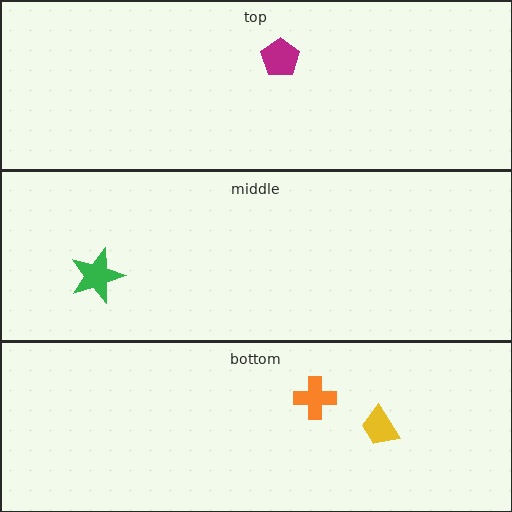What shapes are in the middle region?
The green star.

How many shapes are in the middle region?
1.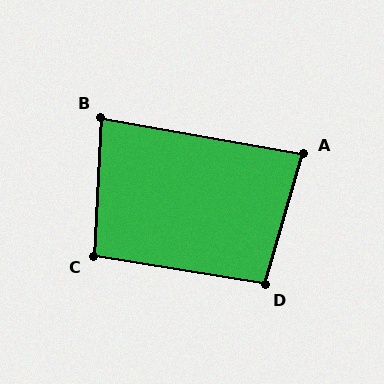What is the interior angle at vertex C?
Approximately 96 degrees (obtuse).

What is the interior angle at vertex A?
Approximately 84 degrees (acute).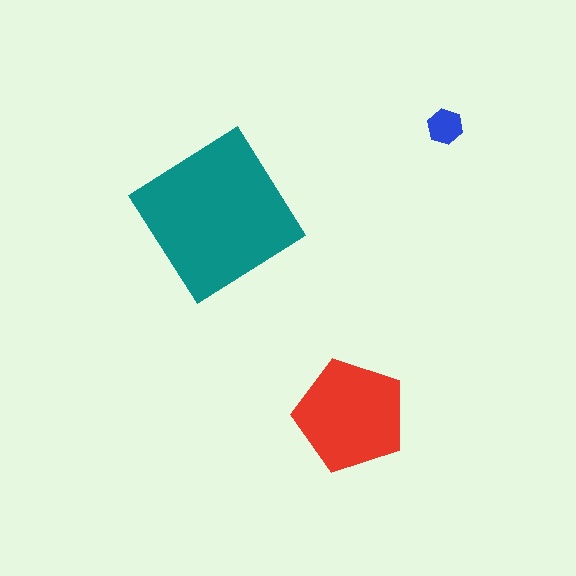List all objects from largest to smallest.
The teal diamond, the red pentagon, the blue hexagon.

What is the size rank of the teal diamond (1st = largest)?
1st.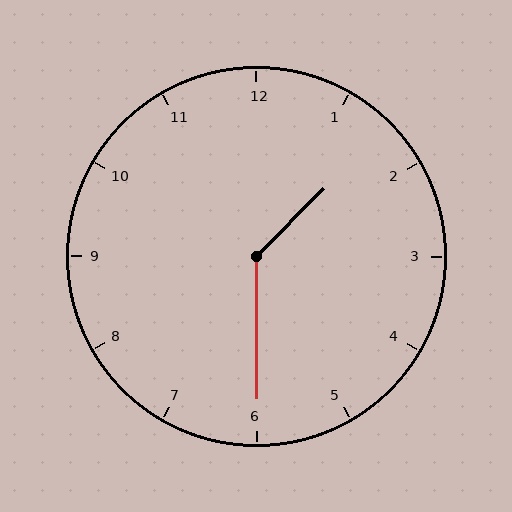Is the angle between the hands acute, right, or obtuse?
It is obtuse.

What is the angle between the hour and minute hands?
Approximately 135 degrees.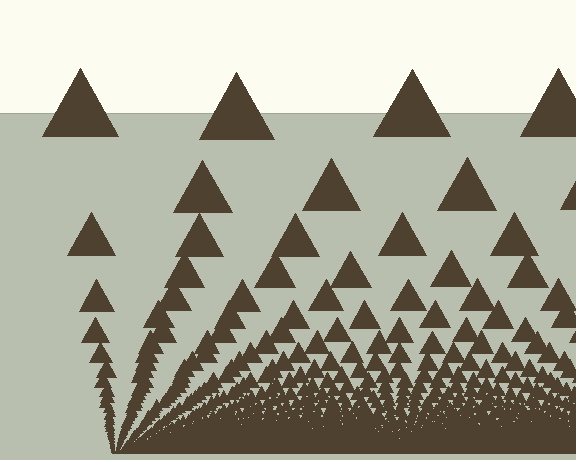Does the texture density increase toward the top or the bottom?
Density increases toward the bottom.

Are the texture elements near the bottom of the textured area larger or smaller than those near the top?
Smaller. The gradient is inverted — elements near the bottom are smaller and denser.